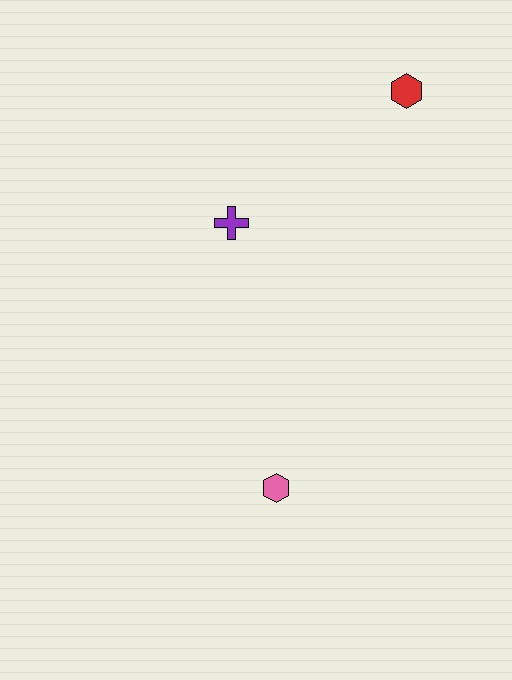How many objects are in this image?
There are 3 objects.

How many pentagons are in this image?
There are no pentagons.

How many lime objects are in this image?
There are no lime objects.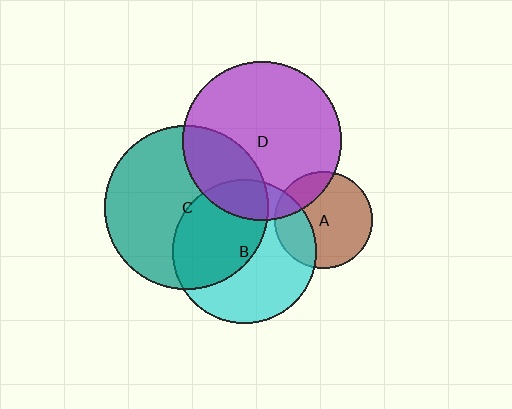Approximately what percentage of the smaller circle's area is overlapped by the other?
Approximately 20%.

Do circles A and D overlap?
Yes.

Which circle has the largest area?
Circle C (teal).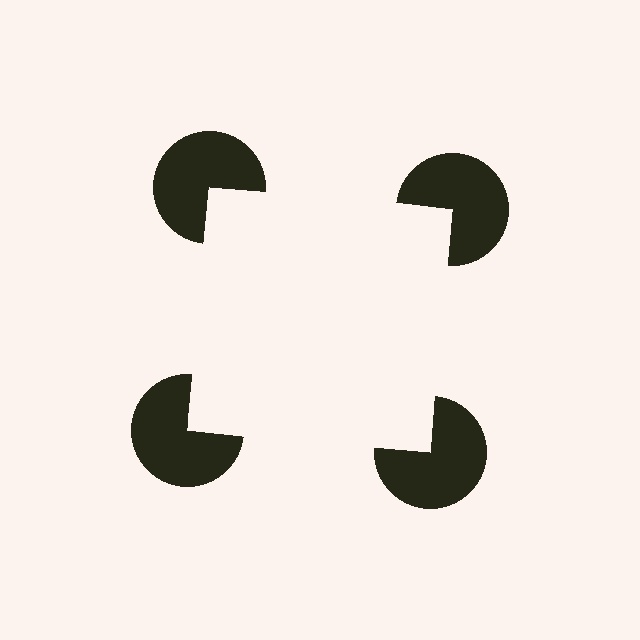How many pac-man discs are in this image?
There are 4 — one at each vertex of the illusory square.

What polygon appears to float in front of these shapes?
An illusory square — its edges are inferred from the aligned wedge cuts in the pac-man discs, not physically drawn.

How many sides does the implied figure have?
4 sides.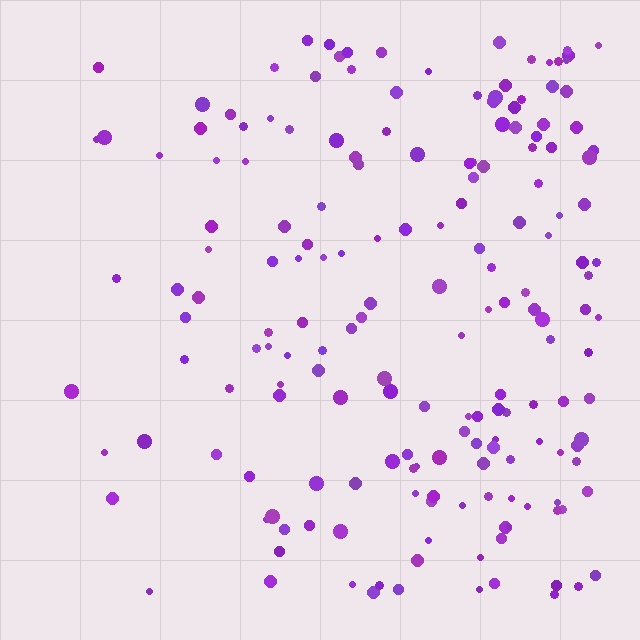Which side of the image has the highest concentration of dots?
The right.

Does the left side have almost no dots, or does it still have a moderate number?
Still a moderate number, just noticeably fewer than the right.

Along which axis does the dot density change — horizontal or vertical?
Horizontal.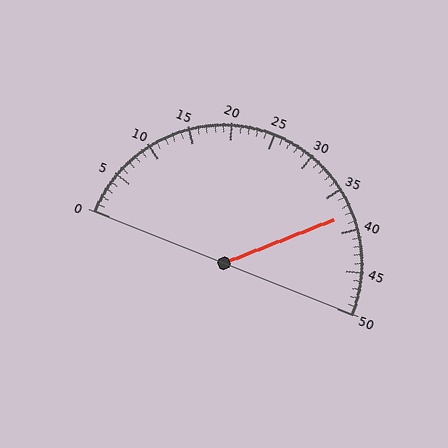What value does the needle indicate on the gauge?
The needle indicates approximately 38.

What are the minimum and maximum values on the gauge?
The gauge ranges from 0 to 50.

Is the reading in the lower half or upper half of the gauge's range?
The reading is in the upper half of the range (0 to 50).